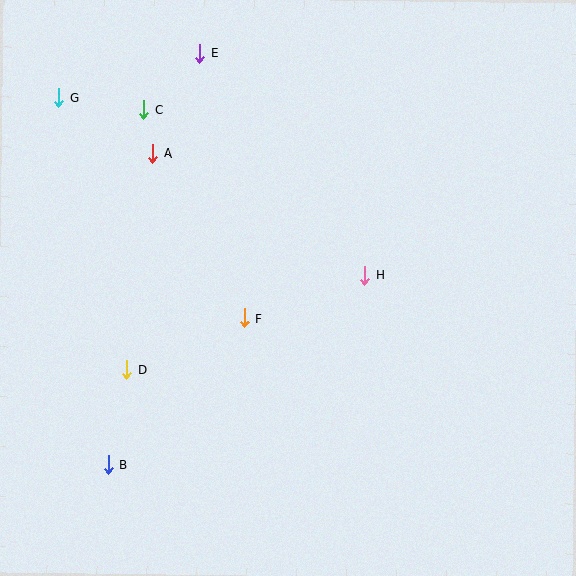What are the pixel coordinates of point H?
Point H is at (365, 275).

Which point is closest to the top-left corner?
Point G is closest to the top-left corner.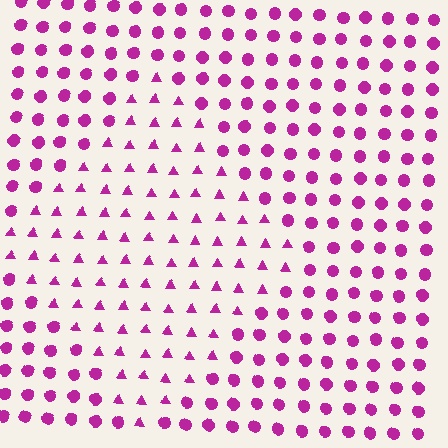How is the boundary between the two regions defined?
The boundary is defined by a change in element shape: triangles inside vs. circles outside. All elements share the same color and spacing.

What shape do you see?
I see a diamond.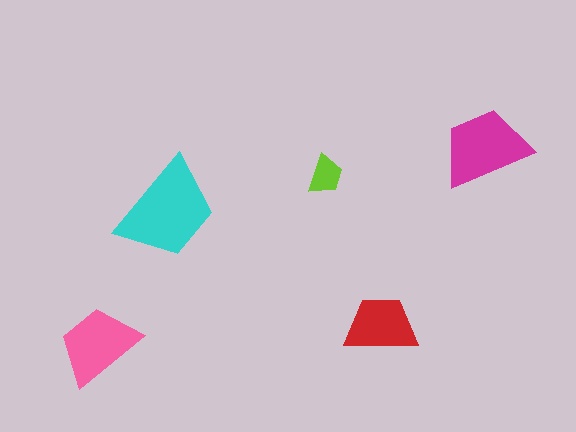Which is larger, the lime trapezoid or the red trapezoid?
The red one.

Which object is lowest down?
The pink trapezoid is bottommost.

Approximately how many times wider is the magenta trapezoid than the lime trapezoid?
About 2 times wider.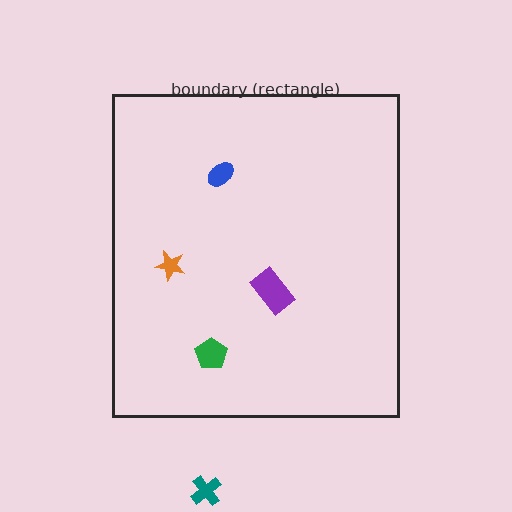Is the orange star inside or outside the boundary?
Inside.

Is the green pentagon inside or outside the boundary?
Inside.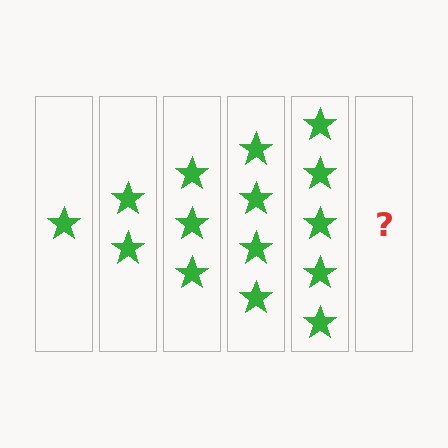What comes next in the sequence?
The next element should be 6 stars.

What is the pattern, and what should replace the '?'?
The pattern is that each step adds one more star. The '?' should be 6 stars.